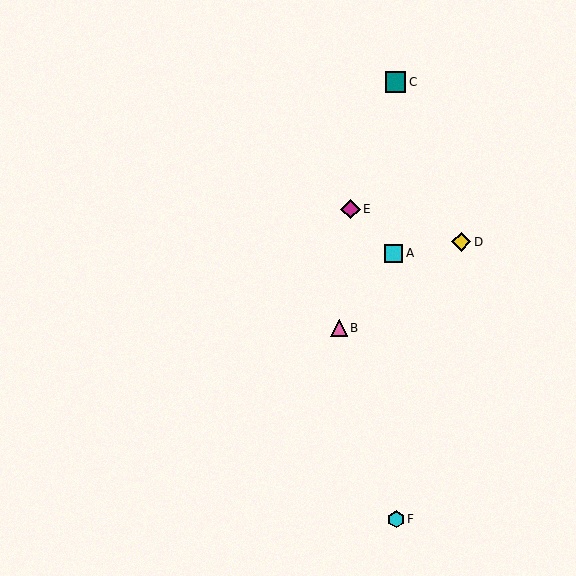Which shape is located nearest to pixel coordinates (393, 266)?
The cyan square (labeled A) at (394, 253) is nearest to that location.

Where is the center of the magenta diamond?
The center of the magenta diamond is at (351, 209).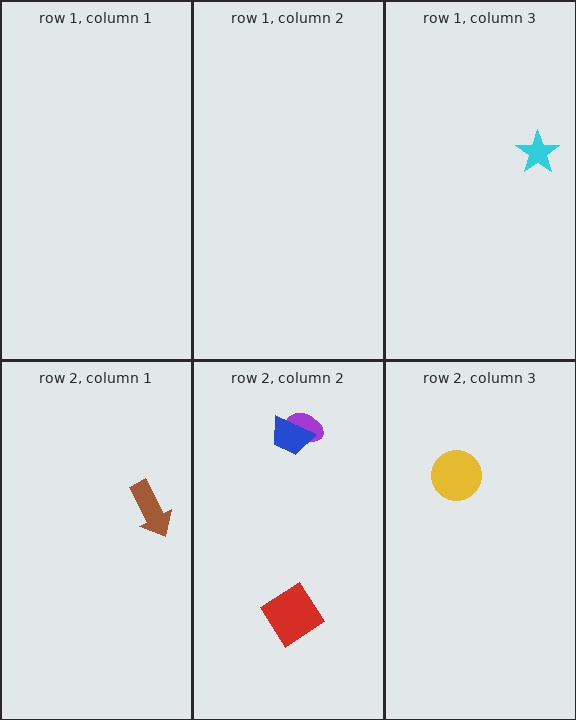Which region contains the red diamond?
The row 2, column 2 region.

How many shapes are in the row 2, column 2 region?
3.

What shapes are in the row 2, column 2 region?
The purple ellipse, the red diamond, the blue trapezoid.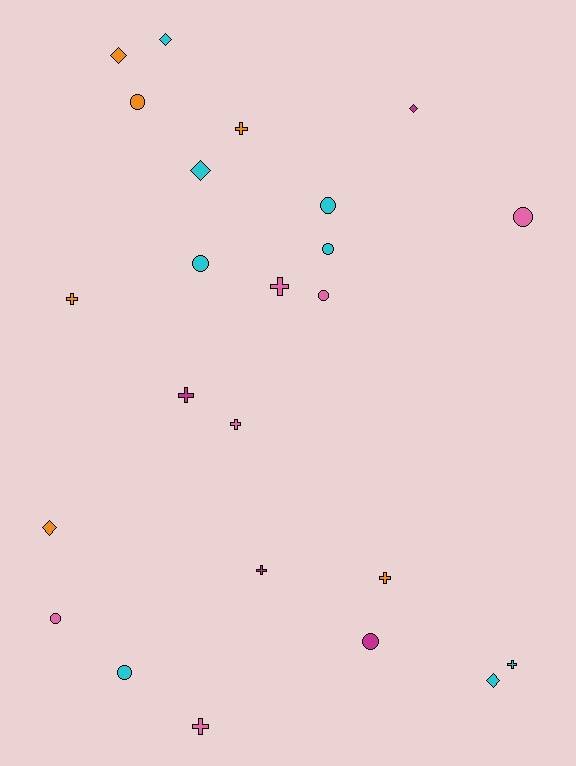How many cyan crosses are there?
There is 1 cyan cross.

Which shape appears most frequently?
Cross, with 9 objects.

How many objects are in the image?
There are 24 objects.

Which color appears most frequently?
Cyan, with 8 objects.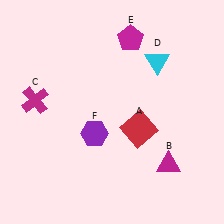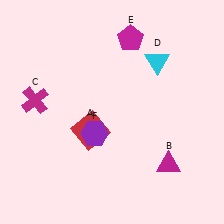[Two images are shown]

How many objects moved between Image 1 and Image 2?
1 object moved between the two images.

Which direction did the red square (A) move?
The red square (A) moved left.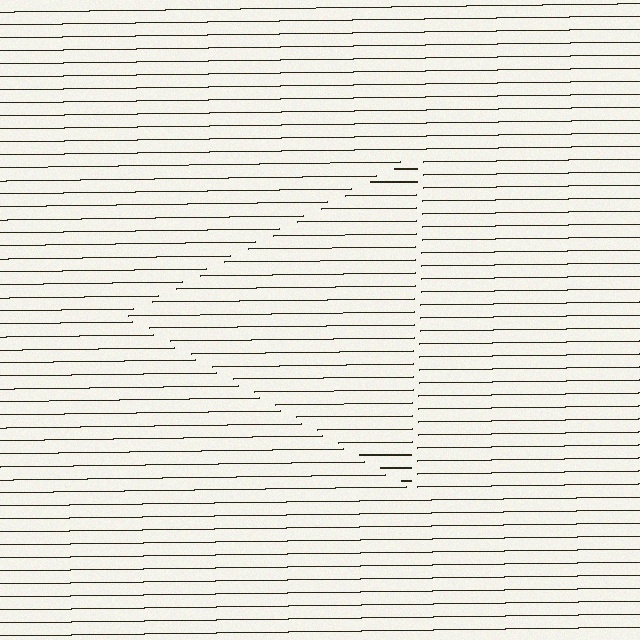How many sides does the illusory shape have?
3 sides — the line-ends trace a triangle.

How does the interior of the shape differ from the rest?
The interior of the shape contains the same grating, shifted by half a period — the contour is defined by the phase discontinuity where line-ends from the inner and outer gratings abut.